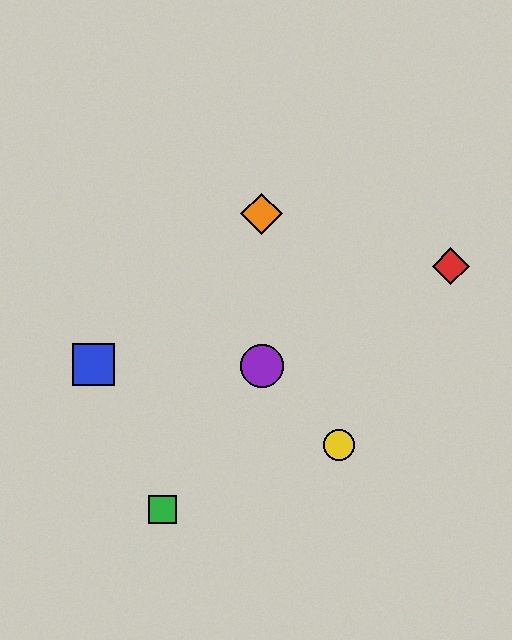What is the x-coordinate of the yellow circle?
The yellow circle is at x≈339.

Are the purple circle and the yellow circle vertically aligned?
No, the purple circle is at x≈262 and the yellow circle is at x≈339.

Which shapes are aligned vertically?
The purple circle, the orange diamond are aligned vertically.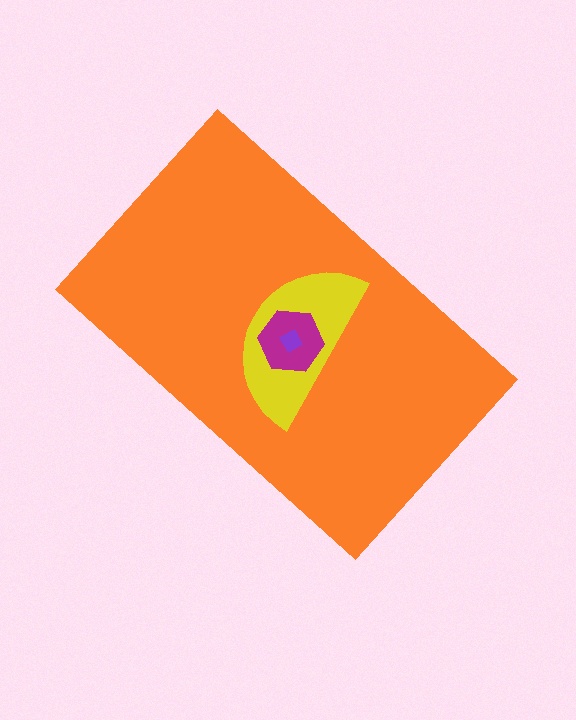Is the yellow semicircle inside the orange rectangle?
Yes.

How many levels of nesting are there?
4.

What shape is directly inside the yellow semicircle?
The magenta hexagon.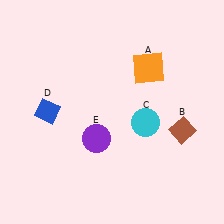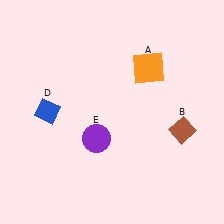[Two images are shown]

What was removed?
The cyan circle (C) was removed in Image 2.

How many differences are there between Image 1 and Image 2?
There is 1 difference between the two images.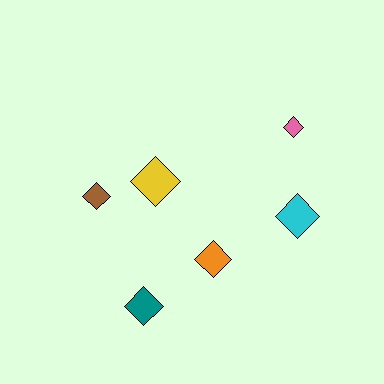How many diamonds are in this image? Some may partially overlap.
There are 6 diamonds.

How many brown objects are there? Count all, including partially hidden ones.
There is 1 brown object.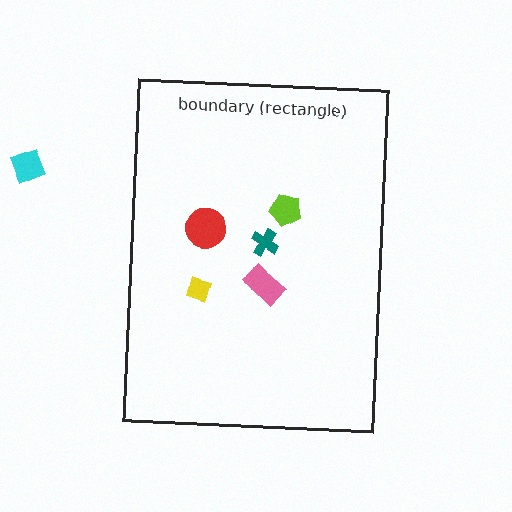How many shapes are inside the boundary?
5 inside, 1 outside.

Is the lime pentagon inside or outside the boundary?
Inside.